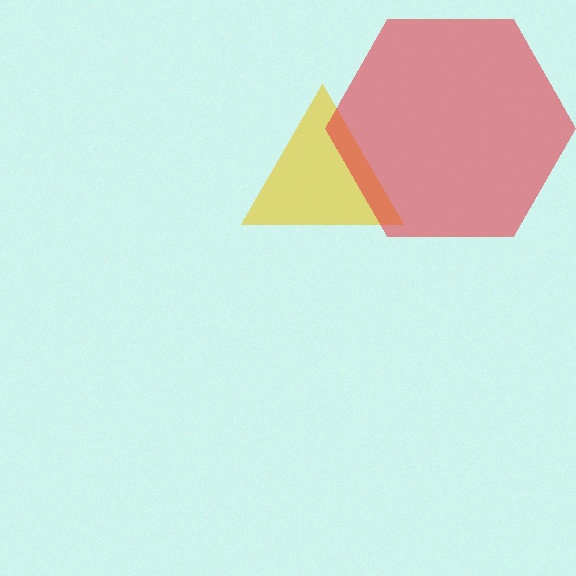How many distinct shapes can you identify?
There are 2 distinct shapes: a yellow triangle, a red hexagon.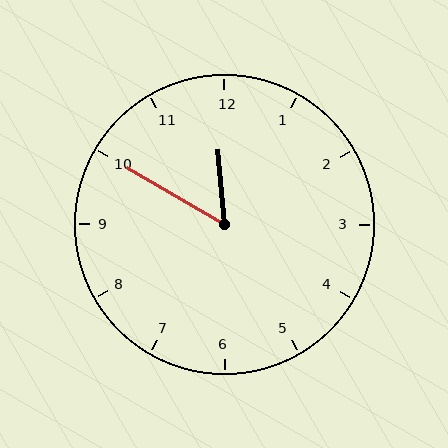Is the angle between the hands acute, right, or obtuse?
It is acute.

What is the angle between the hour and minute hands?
Approximately 55 degrees.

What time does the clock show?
11:50.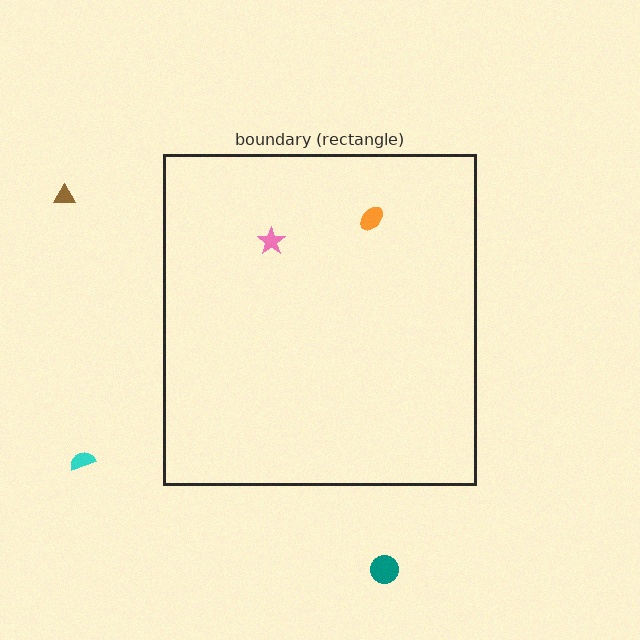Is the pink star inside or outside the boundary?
Inside.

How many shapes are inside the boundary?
2 inside, 3 outside.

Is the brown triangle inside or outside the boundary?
Outside.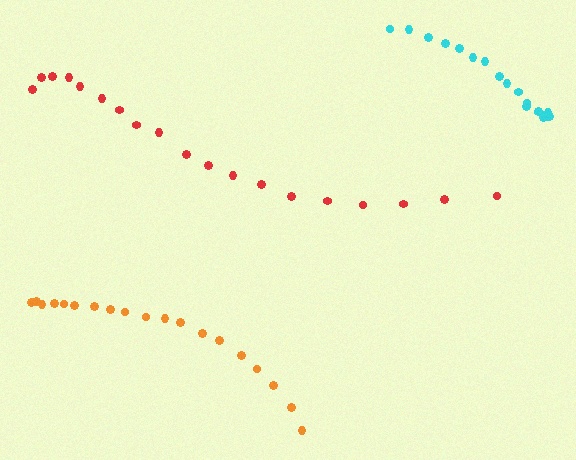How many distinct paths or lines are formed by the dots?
There are 3 distinct paths.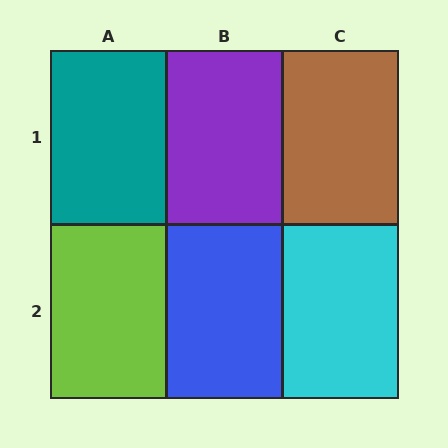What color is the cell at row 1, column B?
Purple.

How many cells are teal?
1 cell is teal.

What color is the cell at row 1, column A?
Teal.